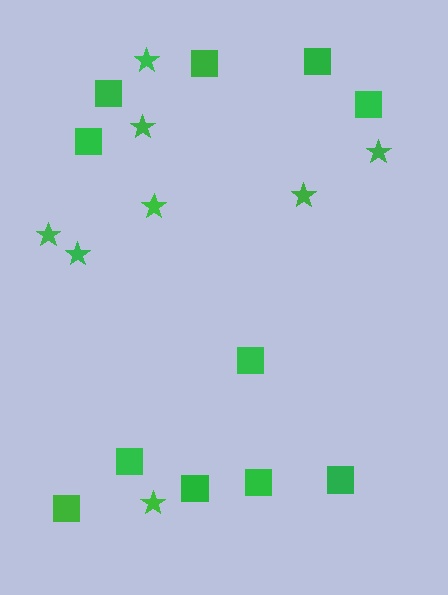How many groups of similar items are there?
There are 2 groups: one group of squares (11) and one group of stars (8).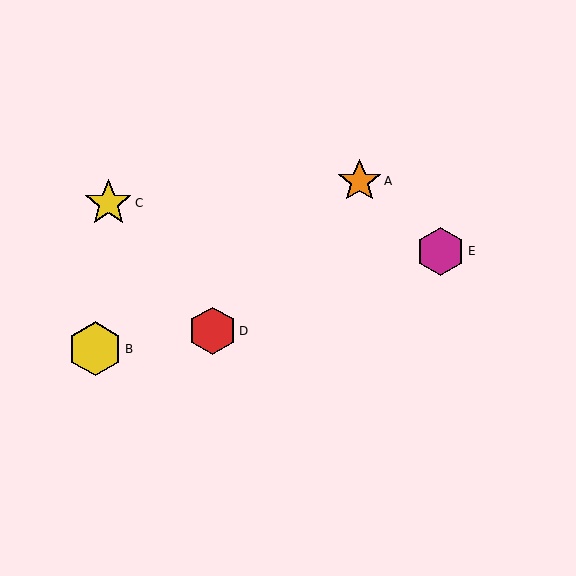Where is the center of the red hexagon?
The center of the red hexagon is at (212, 331).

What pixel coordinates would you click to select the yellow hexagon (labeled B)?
Click at (95, 349) to select the yellow hexagon B.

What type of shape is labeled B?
Shape B is a yellow hexagon.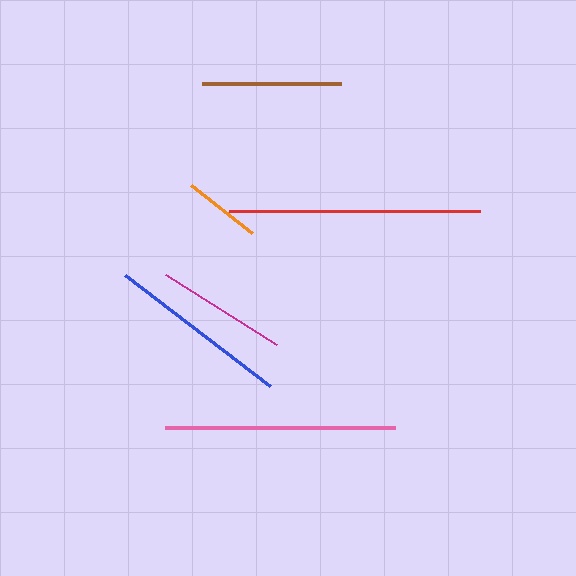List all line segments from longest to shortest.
From longest to shortest: red, pink, blue, brown, magenta, orange.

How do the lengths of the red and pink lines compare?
The red and pink lines are approximately the same length.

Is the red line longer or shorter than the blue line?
The red line is longer than the blue line.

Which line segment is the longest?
The red line is the longest at approximately 250 pixels.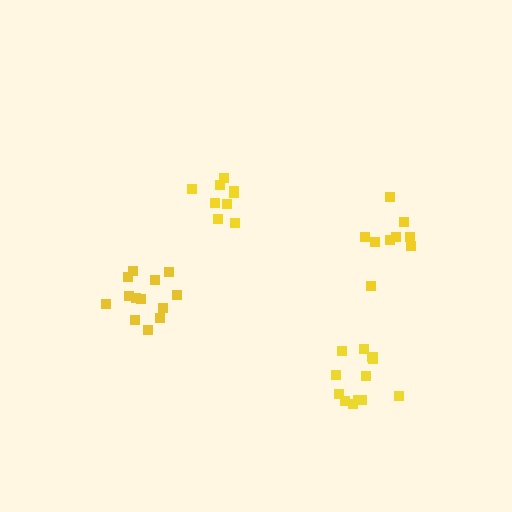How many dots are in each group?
Group 1: 9 dots, Group 2: 12 dots, Group 3: 9 dots, Group 4: 13 dots (43 total).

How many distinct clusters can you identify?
There are 4 distinct clusters.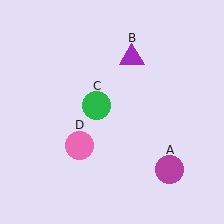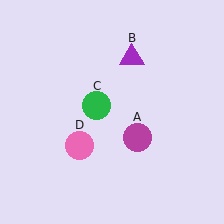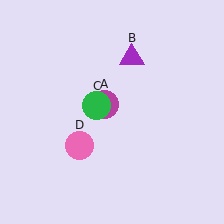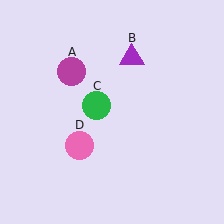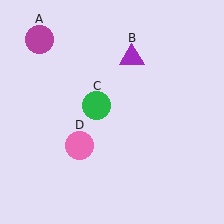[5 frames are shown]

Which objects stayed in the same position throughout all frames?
Purple triangle (object B) and green circle (object C) and pink circle (object D) remained stationary.